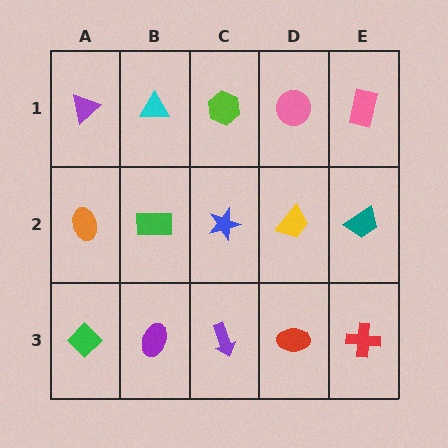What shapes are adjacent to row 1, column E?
A teal trapezoid (row 2, column E), a pink circle (row 1, column D).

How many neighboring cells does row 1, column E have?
2.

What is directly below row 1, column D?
A yellow trapezoid.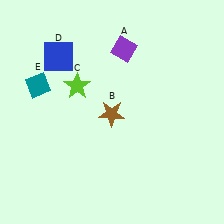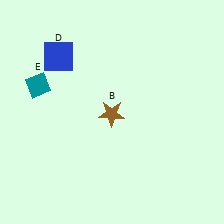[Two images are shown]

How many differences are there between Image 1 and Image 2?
There are 2 differences between the two images.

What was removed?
The lime star (C), the purple diamond (A) were removed in Image 2.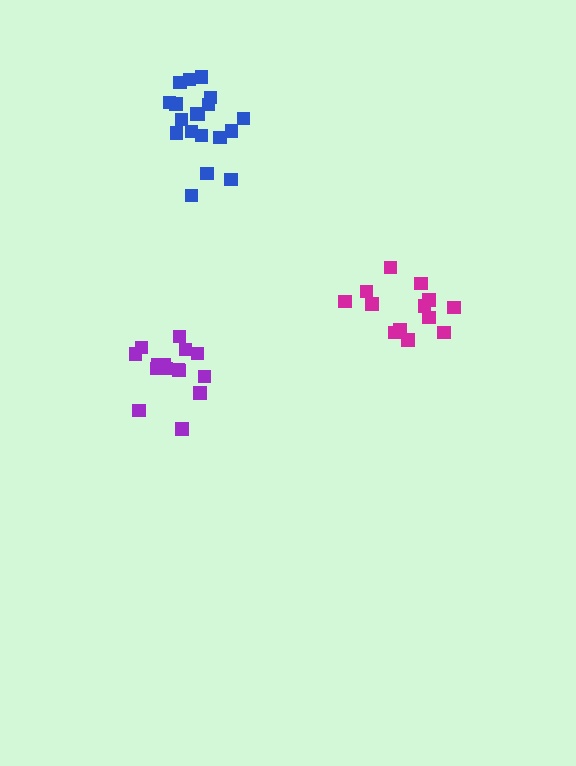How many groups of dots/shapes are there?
There are 3 groups.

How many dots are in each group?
Group 1: 13 dots, Group 2: 15 dots, Group 3: 19 dots (47 total).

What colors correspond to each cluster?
The clusters are colored: magenta, purple, blue.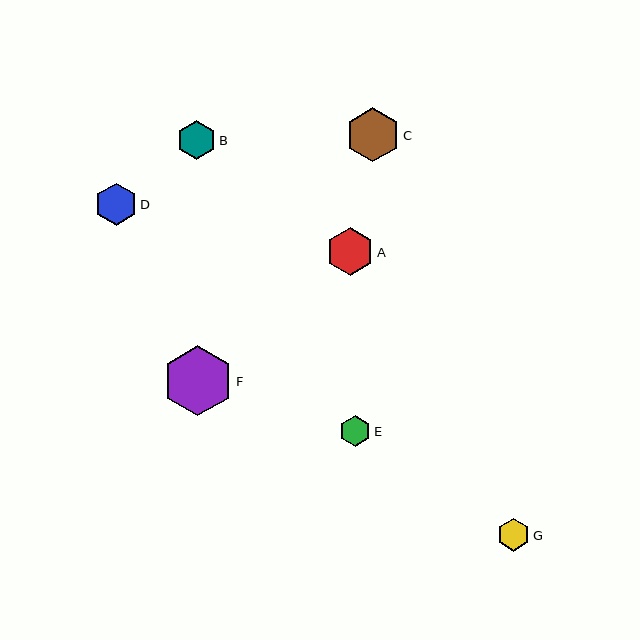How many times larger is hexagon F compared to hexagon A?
Hexagon F is approximately 1.5 times the size of hexagon A.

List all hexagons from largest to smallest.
From largest to smallest: F, C, A, D, B, G, E.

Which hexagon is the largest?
Hexagon F is the largest with a size of approximately 70 pixels.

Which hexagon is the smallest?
Hexagon E is the smallest with a size of approximately 31 pixels.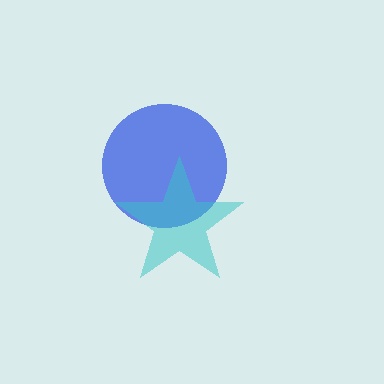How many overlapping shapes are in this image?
There are 2 overlapping shapes in the image.